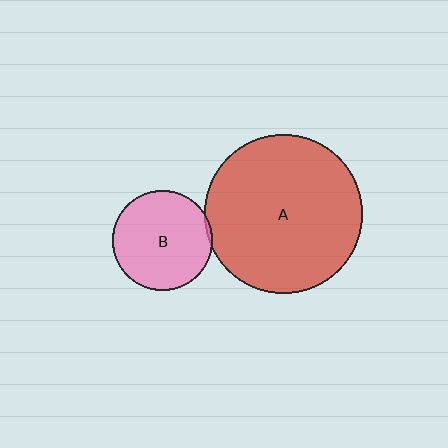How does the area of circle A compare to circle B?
Approximately 2.5 times.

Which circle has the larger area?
Circle A (red).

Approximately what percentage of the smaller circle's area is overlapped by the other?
Approximately 5%.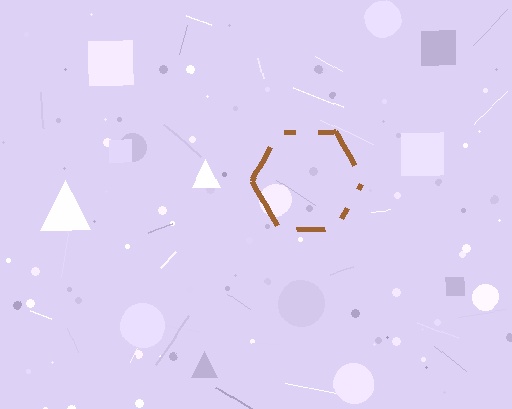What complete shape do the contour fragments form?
The contour fragments form a hexagon.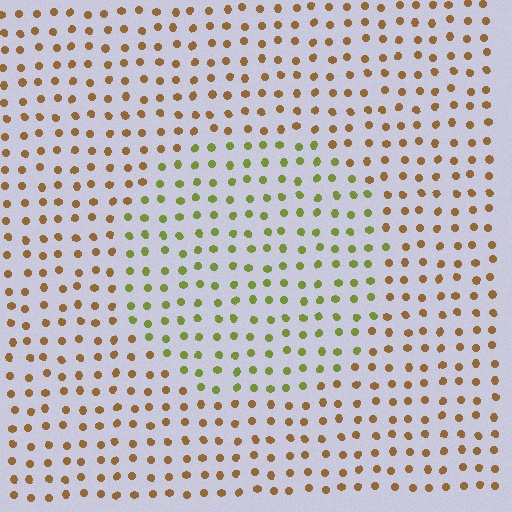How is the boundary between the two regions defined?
The boundary is defined purely by a slight shift in hue (about 50 degrees). Spacing, size, and orientation are identical on both sides.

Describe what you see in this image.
The image is filled with small brown elements in a uniform arrangement. A circle-shaped region is visible where the elements are tinted to a slightly different hue, forming a subtle color boundary.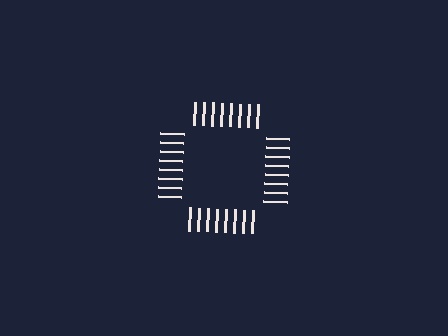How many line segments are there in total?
32 — 8 along each of the 4 edges.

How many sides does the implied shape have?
4 sides — the line-ends trace a square.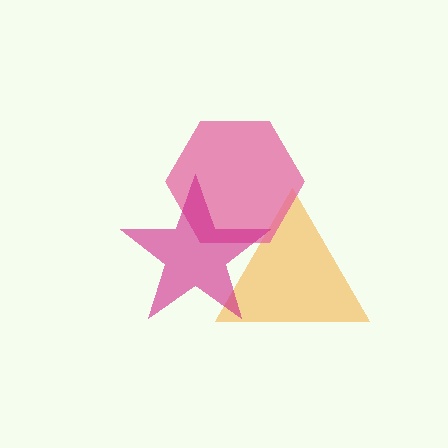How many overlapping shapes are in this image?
There are 3 overlapping shapes in the image.